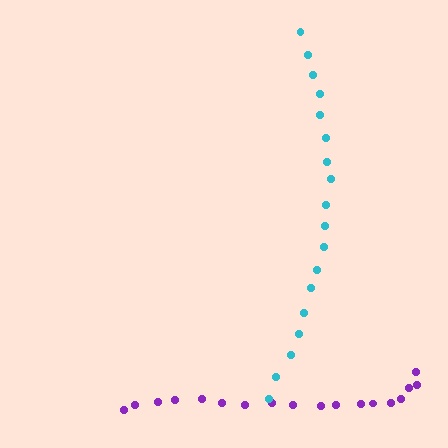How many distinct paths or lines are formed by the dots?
There are 2 distinct paths.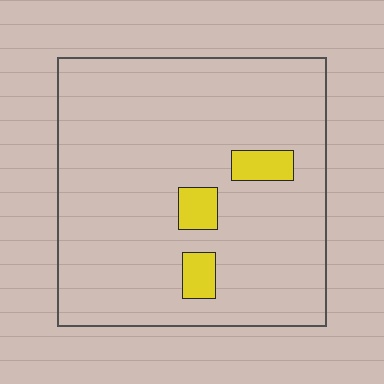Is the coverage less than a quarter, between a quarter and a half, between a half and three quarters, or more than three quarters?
Less than a quarter.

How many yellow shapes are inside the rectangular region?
3.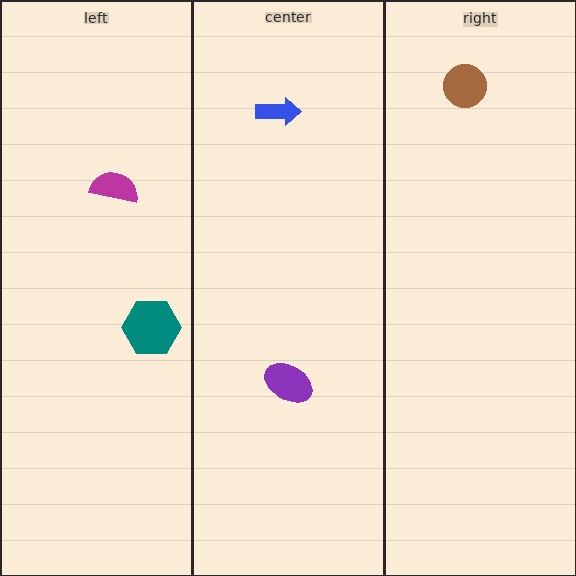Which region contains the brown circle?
The right region.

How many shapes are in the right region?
1.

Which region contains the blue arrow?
The center region.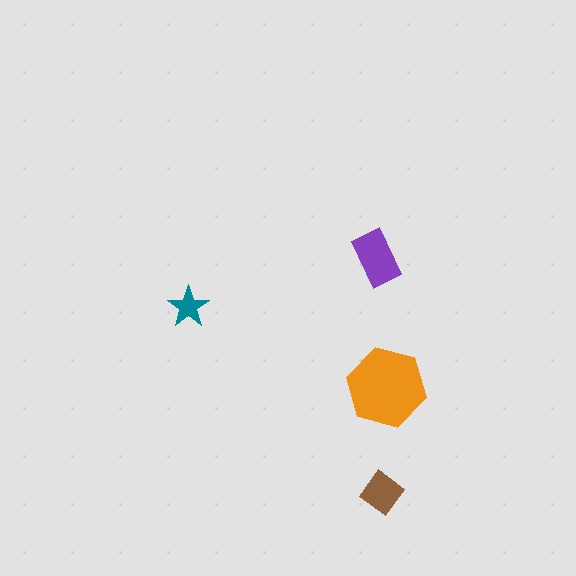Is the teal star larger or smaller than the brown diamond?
Smaller.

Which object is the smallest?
The teal star.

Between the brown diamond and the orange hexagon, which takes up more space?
The orange hexagon.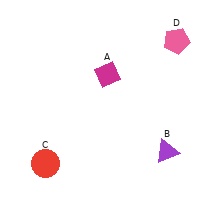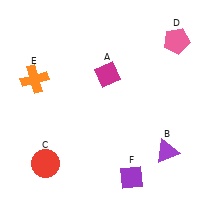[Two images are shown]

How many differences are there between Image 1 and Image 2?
There are 2 differences between the two images.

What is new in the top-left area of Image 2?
An orange cross (E) was added in the top-left area of Image 2.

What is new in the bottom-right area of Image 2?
A purple diamond (F) was added in the bottom-right area of Image 2.